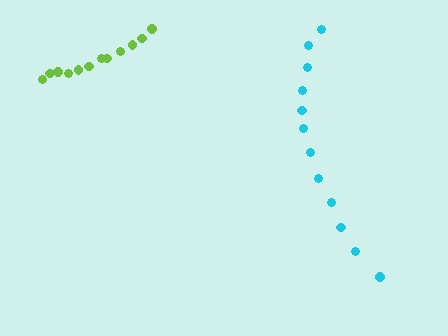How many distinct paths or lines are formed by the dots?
There are 2 distinct paths.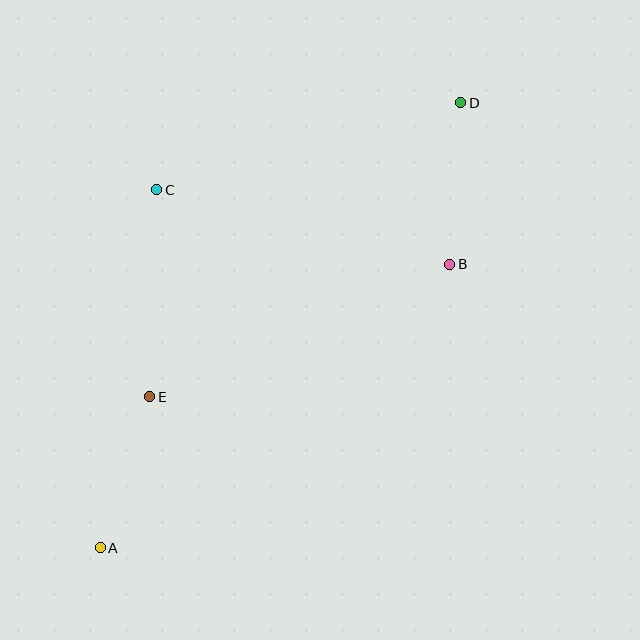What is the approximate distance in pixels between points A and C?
The distance between A and C is approximately 362 pixels.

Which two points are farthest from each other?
Points A and D are farthest from each other.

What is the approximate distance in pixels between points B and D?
The distance between B and D is approximately 162 pixels.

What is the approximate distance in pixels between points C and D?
The distance between C and D is approximately 316 pixels.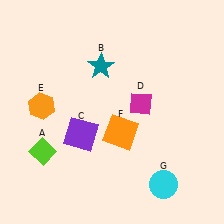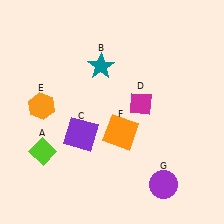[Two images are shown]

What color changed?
The circle (G) changed from cyan in Image 1 to purple in Image 2.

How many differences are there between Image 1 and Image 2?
There is 1 difference between the two images.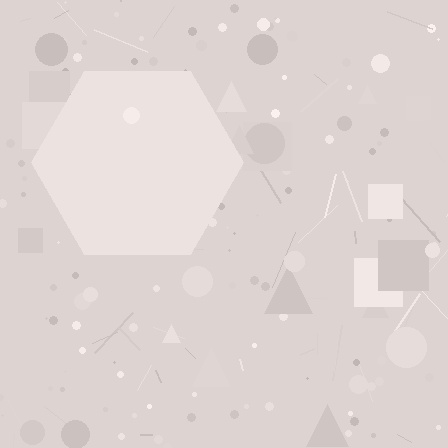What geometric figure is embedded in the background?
A hexagon is embedded in the background.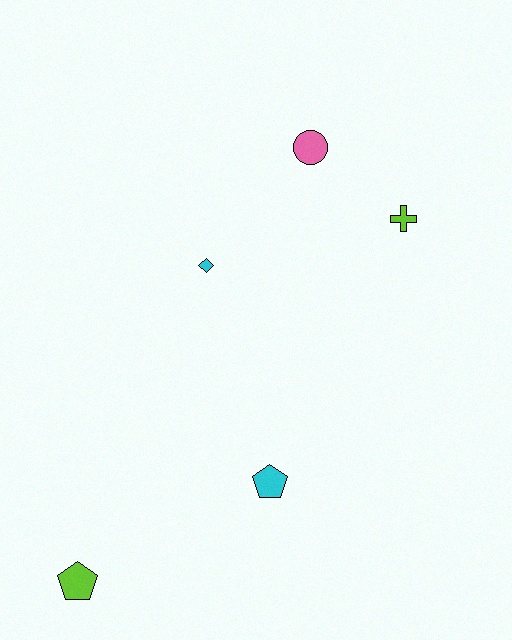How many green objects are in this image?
There are no green objects.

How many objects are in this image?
There are 5 objects.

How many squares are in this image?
There are no squares.